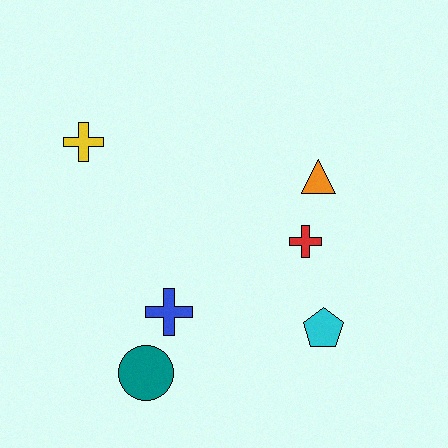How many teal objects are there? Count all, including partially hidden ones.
There is 1 teal object.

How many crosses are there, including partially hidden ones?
There are 3 crosses.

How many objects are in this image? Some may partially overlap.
There are 6 objects.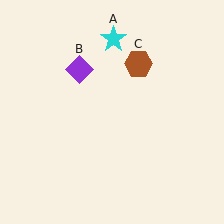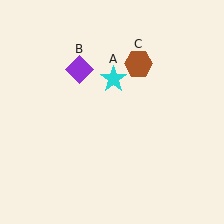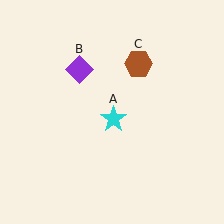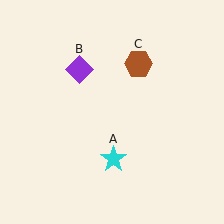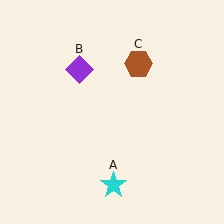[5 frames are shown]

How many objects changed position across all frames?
1 object changed position: cyan star (object A).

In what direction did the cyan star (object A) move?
The cyan star (object A) moved down.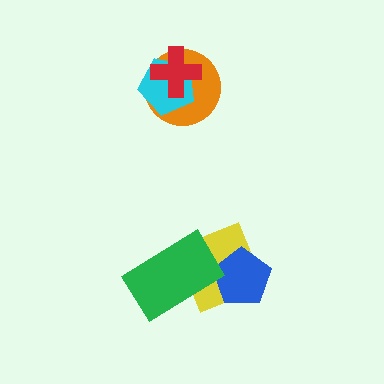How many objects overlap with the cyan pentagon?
2 objects overlap with the cyan pentagon.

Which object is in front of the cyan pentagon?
The red cross is in front of the cyan pentagon.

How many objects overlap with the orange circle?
2 objects overlap with the orange circle.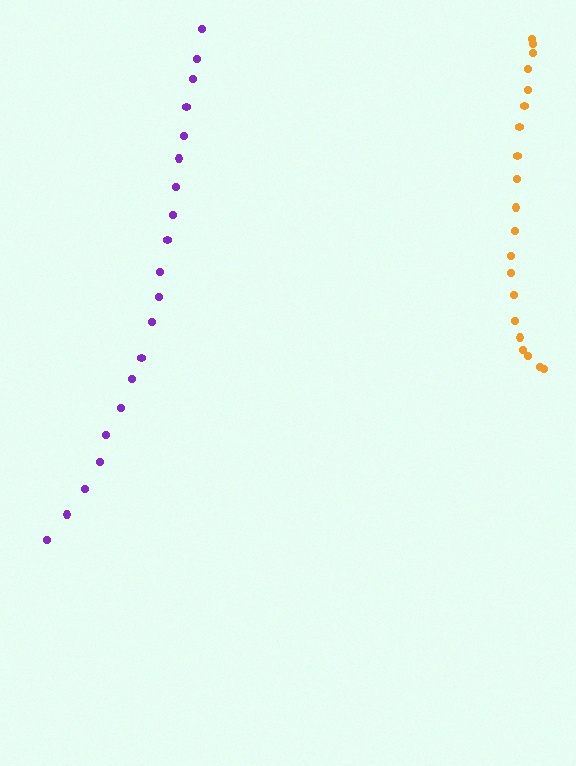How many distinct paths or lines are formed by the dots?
There are 2 distinct paths.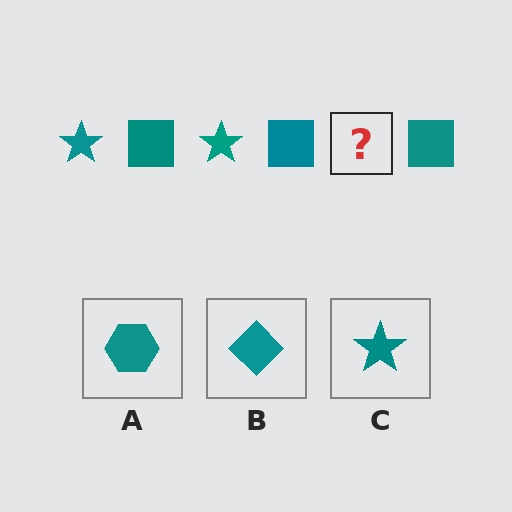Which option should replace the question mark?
Option C.